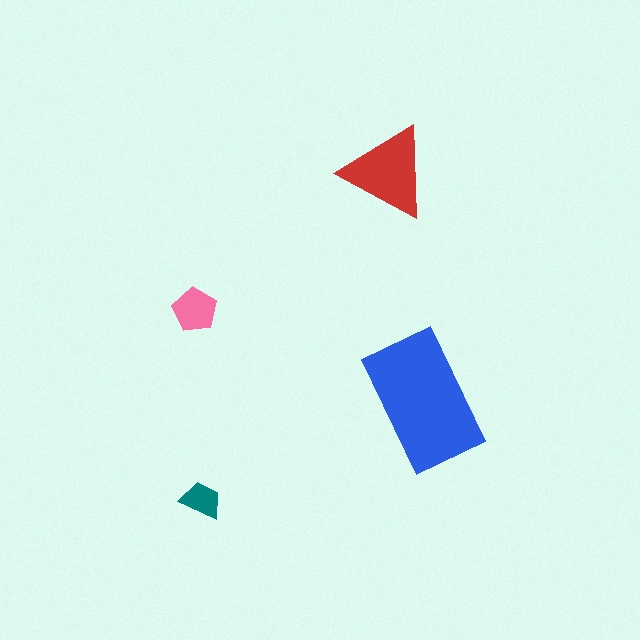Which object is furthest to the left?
The pink pentagon is leftmost.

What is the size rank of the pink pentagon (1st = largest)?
3rd.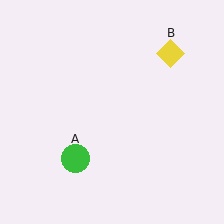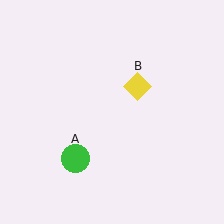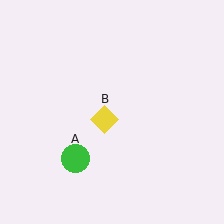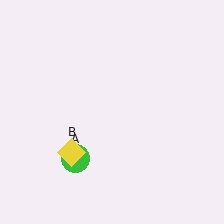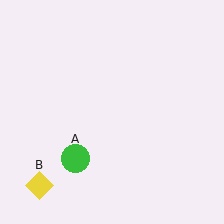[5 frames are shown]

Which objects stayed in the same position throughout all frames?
Green circle (object A) remained stationary.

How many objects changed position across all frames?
1 object changed position: yellow diamond (object B).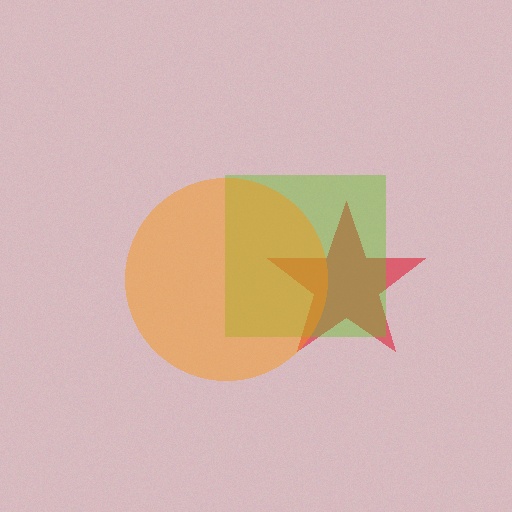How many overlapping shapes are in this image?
There are 3 overlapping shapes in the image.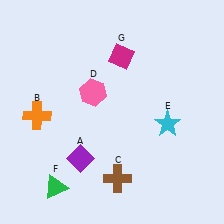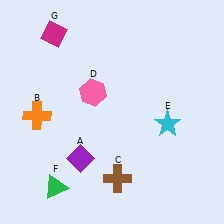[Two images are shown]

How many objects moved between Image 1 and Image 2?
1 object moved between the two images.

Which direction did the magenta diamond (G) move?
The magenta diamond (G) moved left.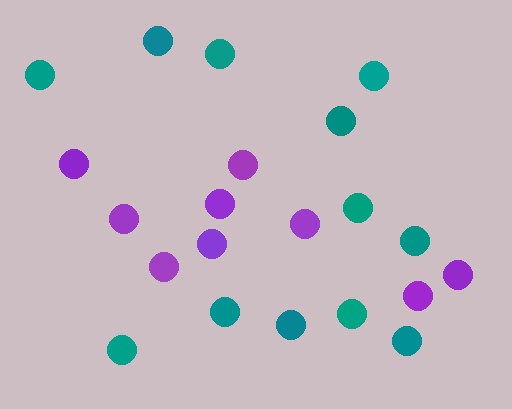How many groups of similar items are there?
There are 2 groups: one group of purple circles (9) and one group of teal circles (12).